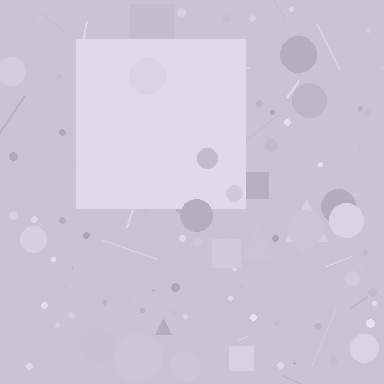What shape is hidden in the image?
A square is hidden in the image.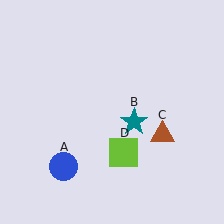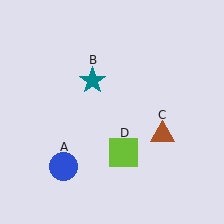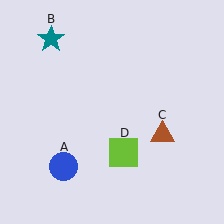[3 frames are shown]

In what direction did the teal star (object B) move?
The teal star (object B) moved up and to the left.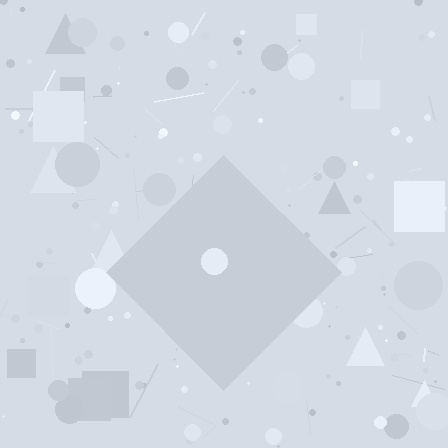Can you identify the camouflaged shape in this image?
The camouflaged shape is a diamond.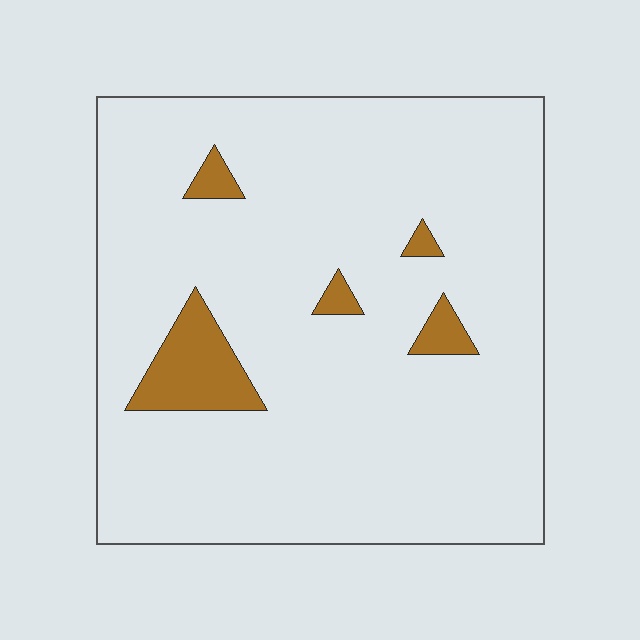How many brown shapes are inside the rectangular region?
5.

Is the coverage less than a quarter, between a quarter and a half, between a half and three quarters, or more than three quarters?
Less than a quarter.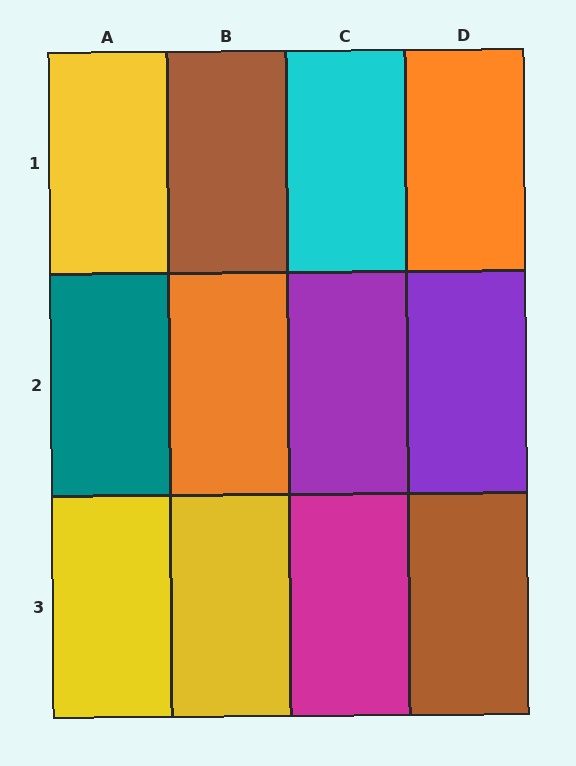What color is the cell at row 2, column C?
Purple.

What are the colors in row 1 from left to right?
Yellow, brown, cyan, orange.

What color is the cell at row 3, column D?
Brown.